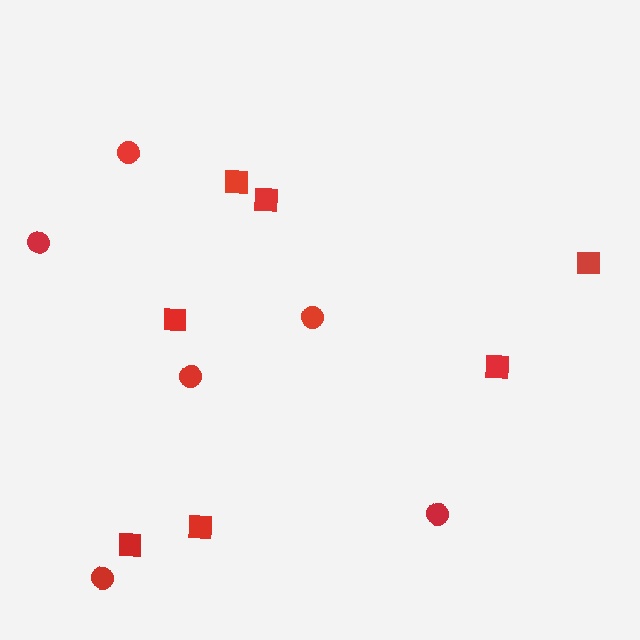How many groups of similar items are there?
There are 2 groups: one group of circles (6) and one group of squares (7).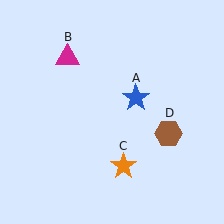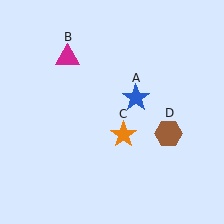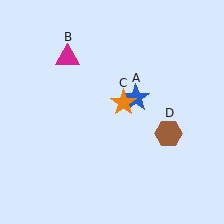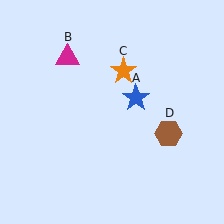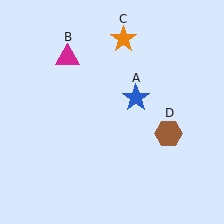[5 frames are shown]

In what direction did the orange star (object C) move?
The orange star (object C) moved up.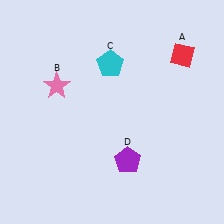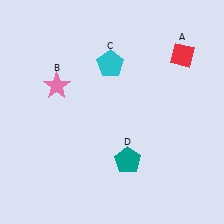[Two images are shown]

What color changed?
The pentagon (D) changed from purple in Image 1 to teal in Image 2.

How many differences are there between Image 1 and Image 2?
There is 1 difference between the two images.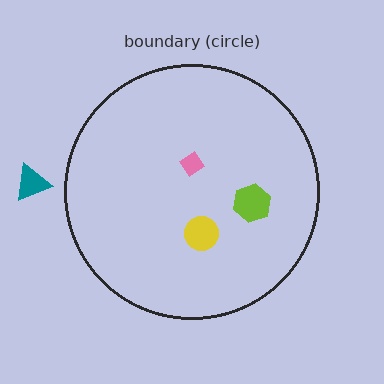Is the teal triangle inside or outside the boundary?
Outside.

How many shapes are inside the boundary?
3 inside, 1 outside.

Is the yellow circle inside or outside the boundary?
Inside.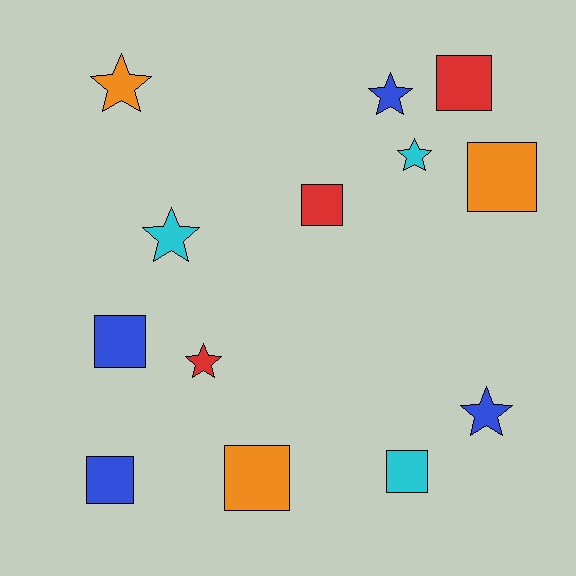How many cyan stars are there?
There are 2 cyan stars.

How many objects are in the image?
There are 13 objects.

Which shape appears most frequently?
Square, with 7 objects.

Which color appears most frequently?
Blue, with 4 objects.